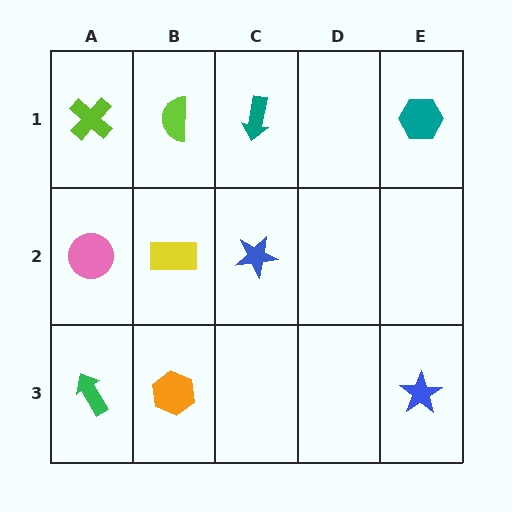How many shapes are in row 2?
3 shapes.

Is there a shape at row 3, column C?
No, that cell is empty.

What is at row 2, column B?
A yellow rectangle.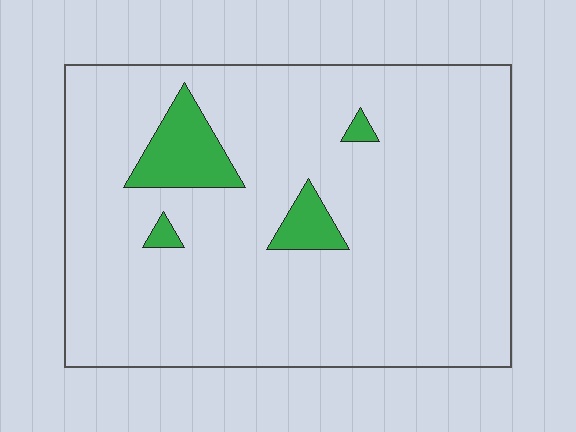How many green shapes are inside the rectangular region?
4.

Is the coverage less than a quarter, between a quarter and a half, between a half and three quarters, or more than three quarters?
Less than a quarter.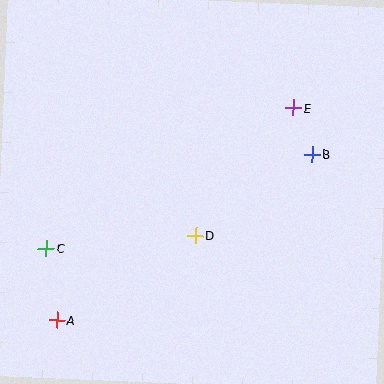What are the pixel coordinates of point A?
Point A is at (57, 320).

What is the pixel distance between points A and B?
The distance between A and B is 304 pixels.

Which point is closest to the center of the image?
Point D at (196, 236) is closest to the center.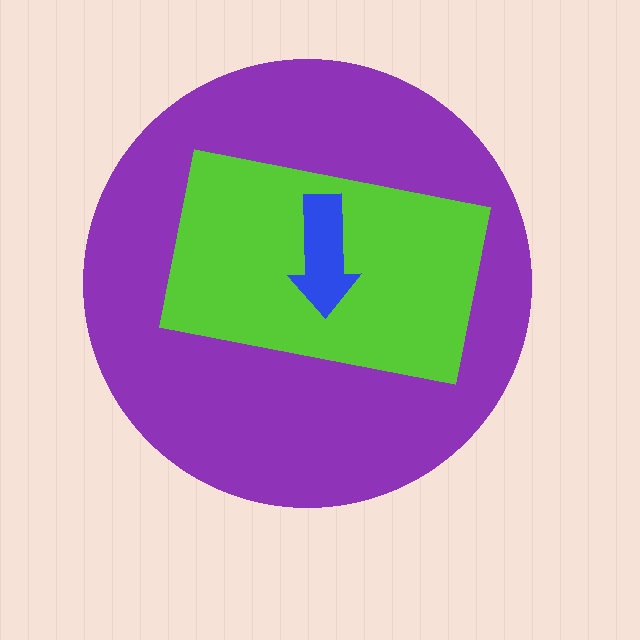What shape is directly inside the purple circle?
The lime rectangle.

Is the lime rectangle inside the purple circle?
Yes.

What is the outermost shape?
The purple circle.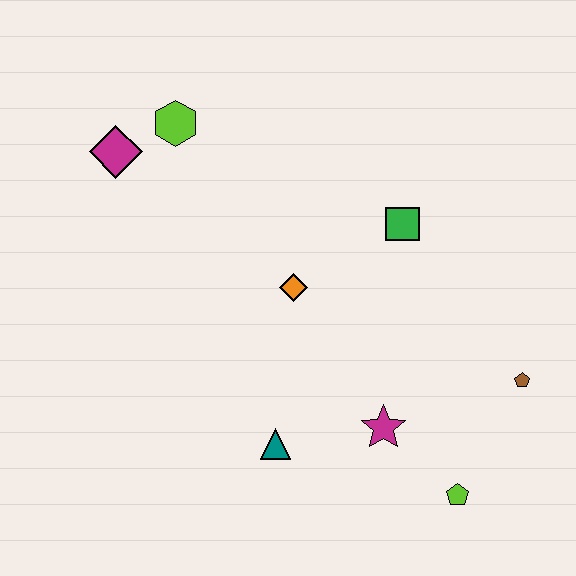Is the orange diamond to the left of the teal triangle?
No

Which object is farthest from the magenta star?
The magenta diamond is farthest from the magenta star.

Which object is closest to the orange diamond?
The green square is closest to the orange diamond.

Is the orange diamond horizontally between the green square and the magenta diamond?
Yes